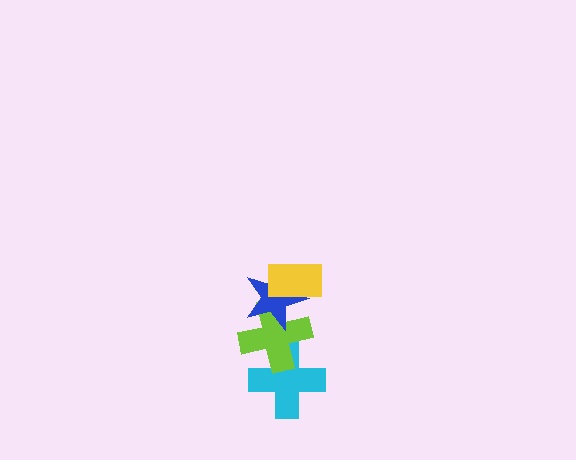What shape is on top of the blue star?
The yellow rectangle is on top of the blue star.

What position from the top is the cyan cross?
The cyan cross is 4th from the top.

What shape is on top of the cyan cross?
The lime cross is on top of the cyan cross.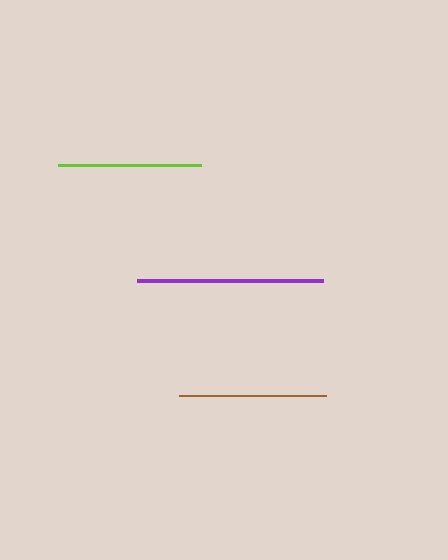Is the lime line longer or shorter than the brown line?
The brown line is longer than the lime line.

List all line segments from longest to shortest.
From longest to shortest: purple, brown, lime.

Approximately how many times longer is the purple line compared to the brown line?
The purple line is approximately 1.3 times the length of the brown line.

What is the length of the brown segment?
The brown segment is approximately 147 pixels long.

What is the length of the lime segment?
The lime segment is approximately 143 pixels long.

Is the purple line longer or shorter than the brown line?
The purple line is longer than the brown line.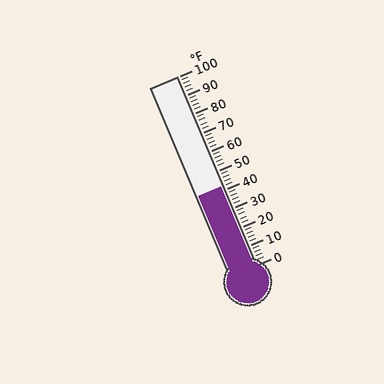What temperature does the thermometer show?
The thermometer shows approximately 42°F.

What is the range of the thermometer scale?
The thermometer scale ranges from 0°F to 100°F.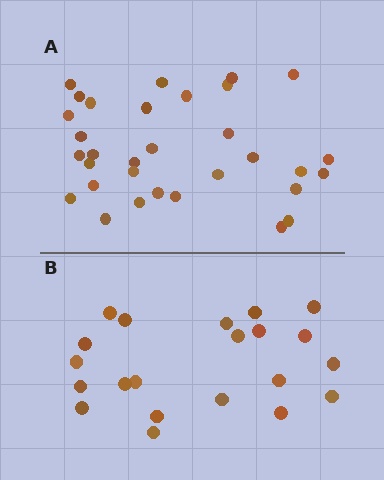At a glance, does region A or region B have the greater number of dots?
Region A (the top region) has more dots.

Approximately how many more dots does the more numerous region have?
Region A has roughly 12 or so more dots than region B.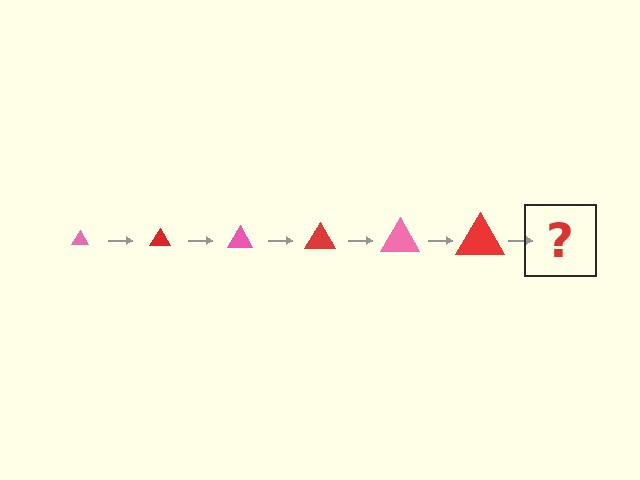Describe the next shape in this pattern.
It should be a pink triangle, larger than the previous one.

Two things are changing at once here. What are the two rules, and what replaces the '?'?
The two rules are that the triangle grows larger each step and the color cycles through pink and red. The '?' should be a pink triangle, larger than the previous one.